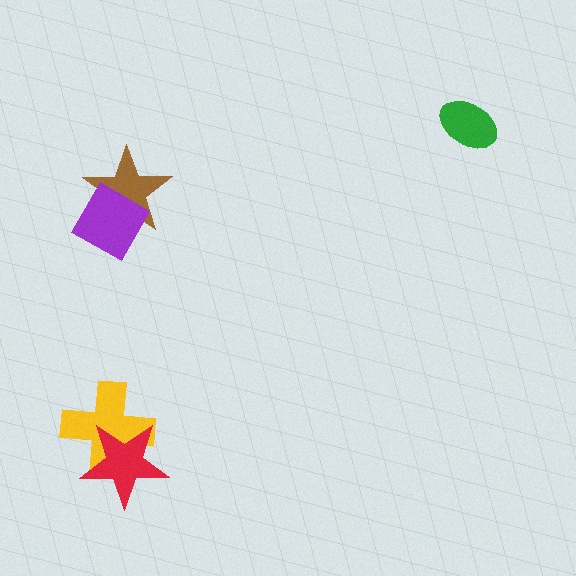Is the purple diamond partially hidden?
No, no other shape covers it.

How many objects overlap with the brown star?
1 object overlaps with the brown star.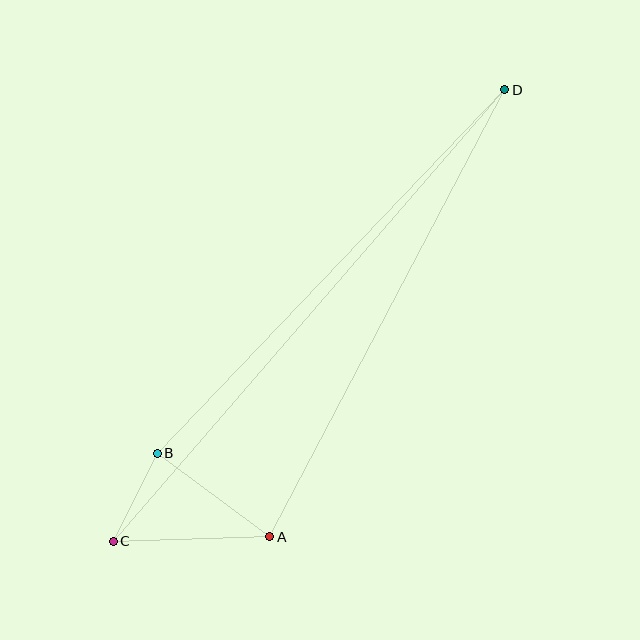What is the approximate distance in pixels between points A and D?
The distance between A and D is approximately 505 pixels.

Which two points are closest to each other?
Points B and C are closest to each other.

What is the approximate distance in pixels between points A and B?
The distance between A and B is approximately 140 pixels.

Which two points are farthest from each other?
Points C and D are farthest from each other.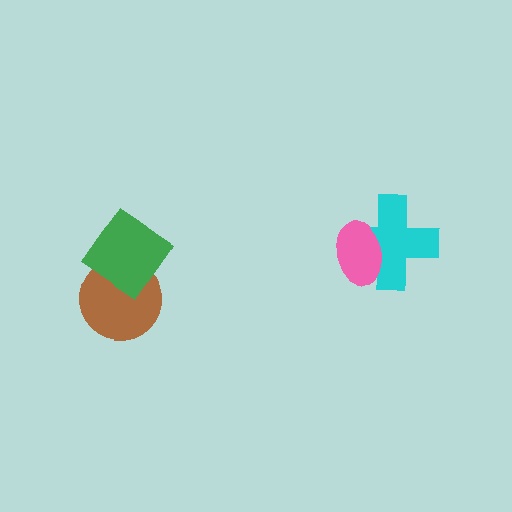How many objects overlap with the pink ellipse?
1 object overlaps with the pink ellipse.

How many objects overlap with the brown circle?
1 object overlaps with the brown circle.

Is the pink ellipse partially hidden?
No, no other shape covers it.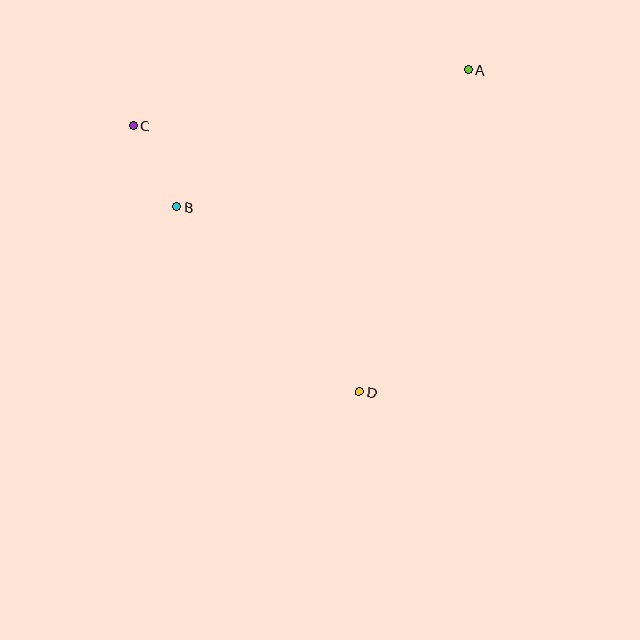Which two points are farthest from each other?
Points C and D are farthest from each other.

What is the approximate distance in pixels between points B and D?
The distance between B and D is approximately 260 pixels.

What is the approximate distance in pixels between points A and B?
The distance between A and B is approximately 322 pixels.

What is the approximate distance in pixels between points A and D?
The distance between A and D is approximately 340 pixels.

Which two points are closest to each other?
Points B and C are closest to each other.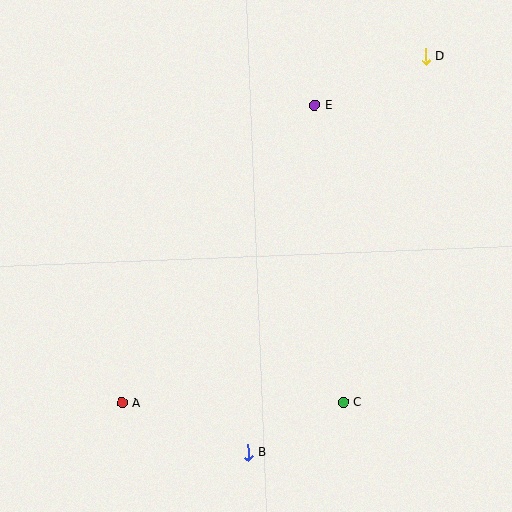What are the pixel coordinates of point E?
Point E is at (315, 105).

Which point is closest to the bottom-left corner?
Point A is closest to the bottom-left corner.